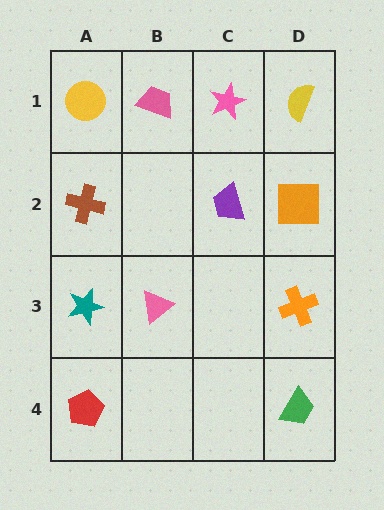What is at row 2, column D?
An orange square.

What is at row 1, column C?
A pink star.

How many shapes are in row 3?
3 shapes.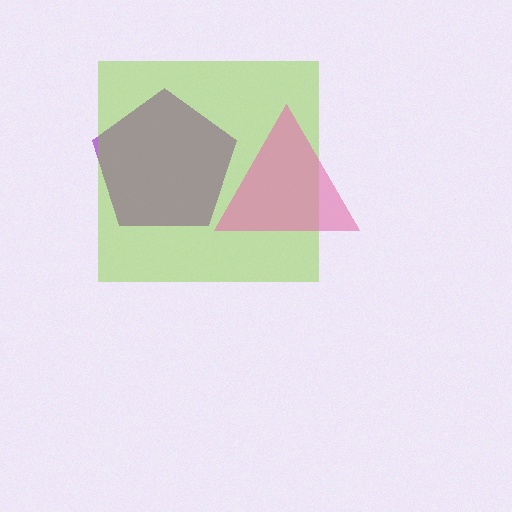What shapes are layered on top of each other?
The layered shapes are: a purple pentagon, a lime square, a pink triangle.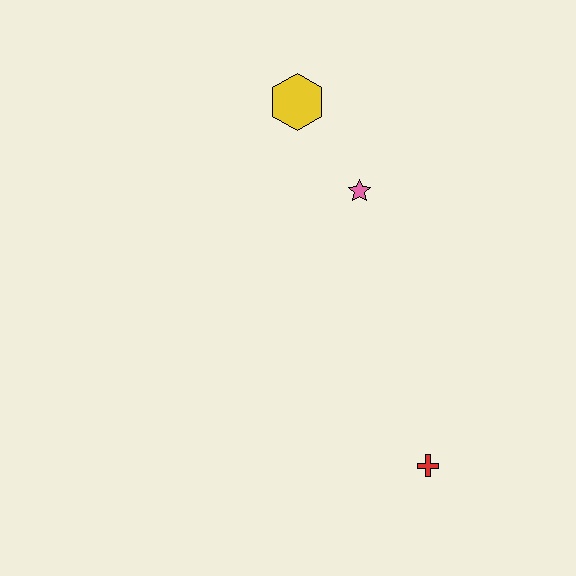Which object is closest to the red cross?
The pink star is closest to the red cross.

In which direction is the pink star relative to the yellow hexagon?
The pink star is below the yellow hexagon.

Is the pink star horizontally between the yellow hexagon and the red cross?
Yes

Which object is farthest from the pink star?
The red cross is farthest from the pink star.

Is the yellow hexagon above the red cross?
Yes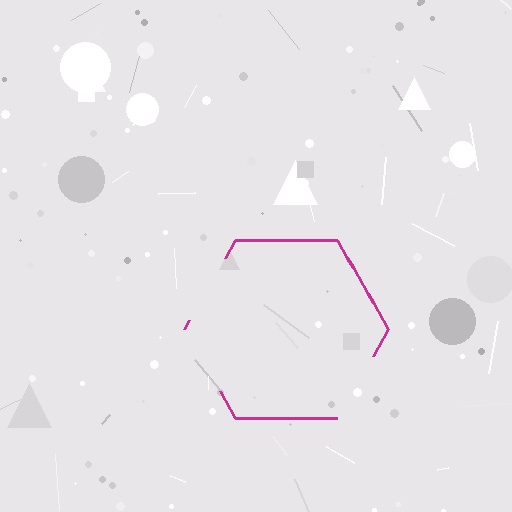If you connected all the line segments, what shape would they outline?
They would outline a hexagon.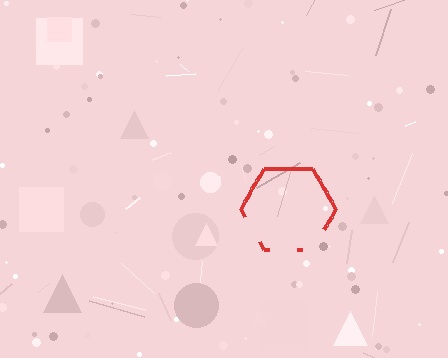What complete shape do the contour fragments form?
The contour fragments form a hexagon.